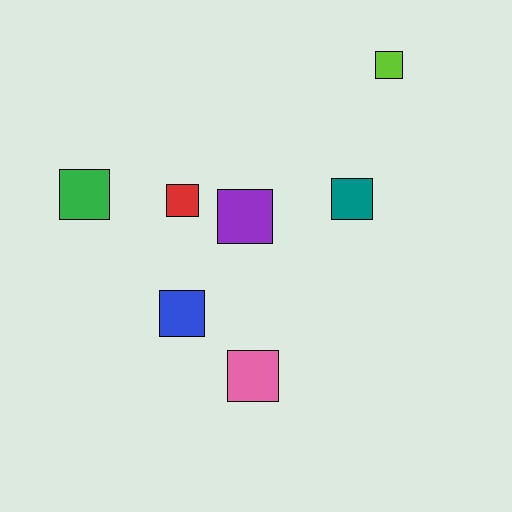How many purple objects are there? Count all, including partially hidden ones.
There is 1 purple object.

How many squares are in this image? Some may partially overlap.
There are 7 squares.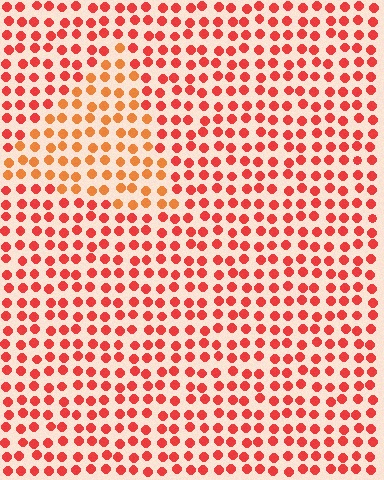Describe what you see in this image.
The image is filled with small red elements in a uniform arrangement. A triangle-shaped region is visible where the elements are tinted to a slightly different hue, forming a subtle color boundary.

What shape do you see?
I see a triangle.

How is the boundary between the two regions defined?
The boundary is defined purely by a slight shift in hue (about 26 degrees). Spacing, size, and orientation are identical on both sides.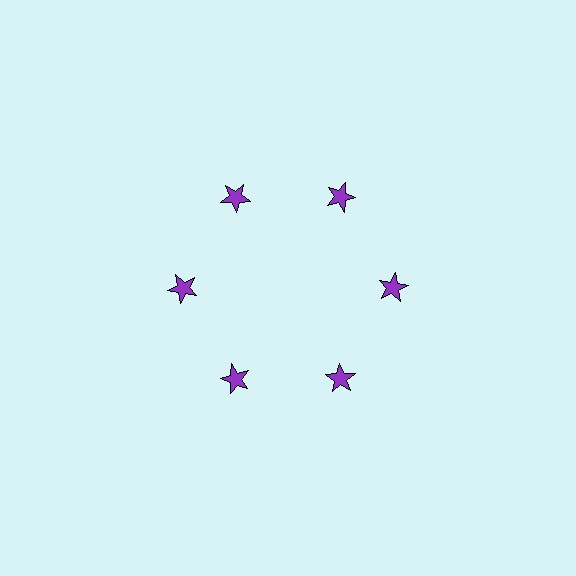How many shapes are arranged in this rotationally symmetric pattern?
There are 6 shapes, arranged in 6 groups of 1.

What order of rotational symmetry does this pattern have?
This pattern has 6-fold rotational symmetry.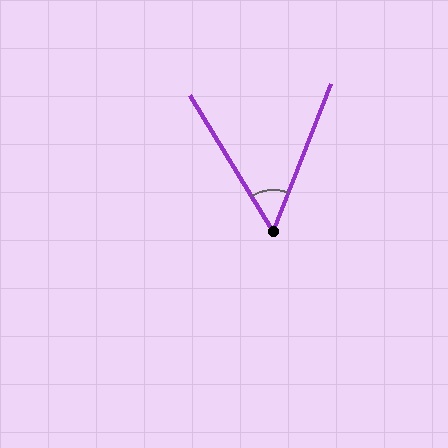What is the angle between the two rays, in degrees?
Approximately 53 degrees.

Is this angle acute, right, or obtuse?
It is acute.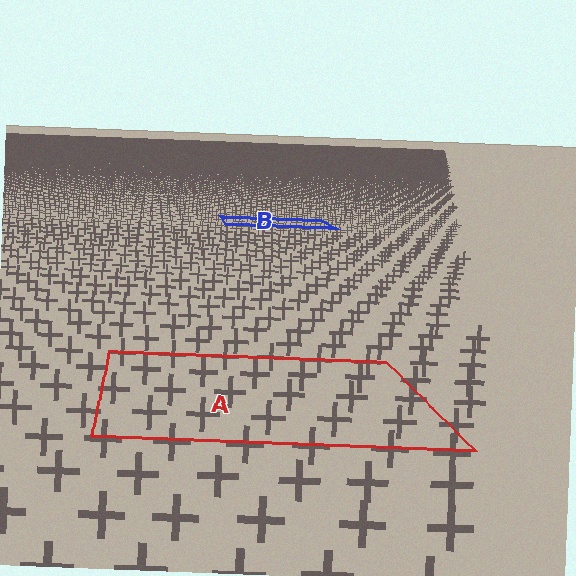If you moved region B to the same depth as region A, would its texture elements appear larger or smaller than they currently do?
They would appear larger. At a closer depth, the same texture elements are projected at a bigger on-screen size.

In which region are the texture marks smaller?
The texture marks are smaller in region B, because it is farther away.